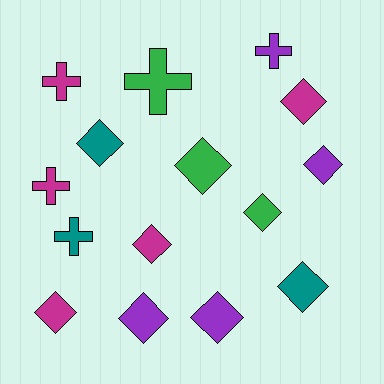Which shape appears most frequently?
Diamond, with 10 objects.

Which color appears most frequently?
Magenta, with 5 objects.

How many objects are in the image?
There are 15 objects.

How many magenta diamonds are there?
There are 3 magenta diamonds.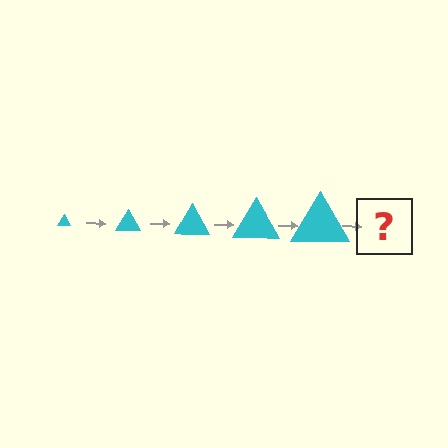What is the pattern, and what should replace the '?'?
The pattern is that the triangle gets progressively larger each step. The '?' should be a cyan triangle, larger than the previous one.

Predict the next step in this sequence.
The next step is a cyan triangle, larger than the previous one.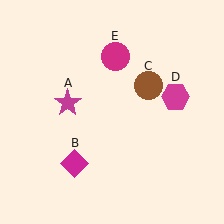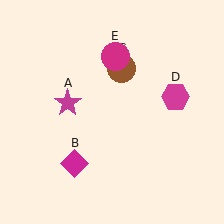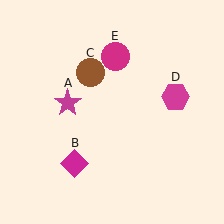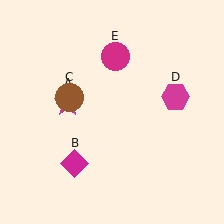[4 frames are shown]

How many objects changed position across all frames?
1 object changed position: brown circle (object C).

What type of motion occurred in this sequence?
The brown circle (object C) rotated counterclockwise around the center of the scene.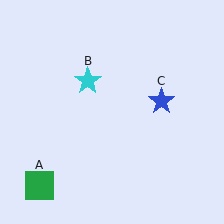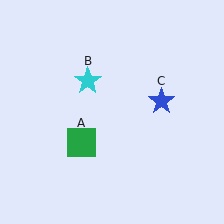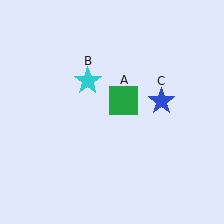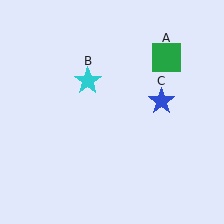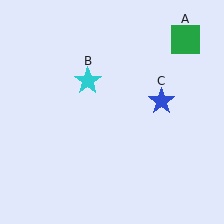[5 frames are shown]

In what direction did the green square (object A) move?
The green square (object A) moved up and to the right.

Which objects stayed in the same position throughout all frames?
Cyan star (object B) and blue star (object C) remained stationary.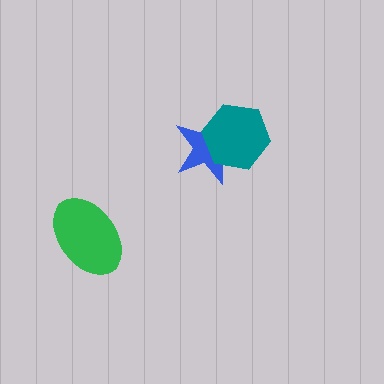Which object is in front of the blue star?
The teal hexagon is in front of the blue star.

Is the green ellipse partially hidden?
No, no other shape covers it.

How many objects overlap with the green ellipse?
0 objects overlap with the green ellipse.